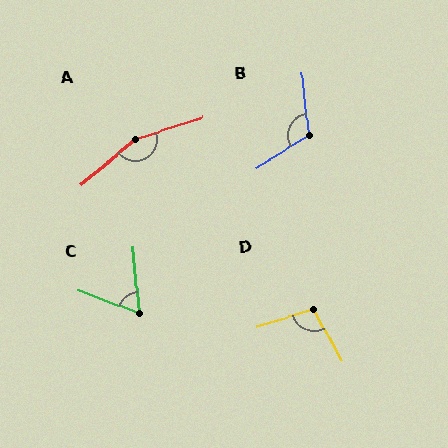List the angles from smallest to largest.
C (63°), D (102°), B (116°), A (158°).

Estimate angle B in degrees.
Approximately 116 degrees.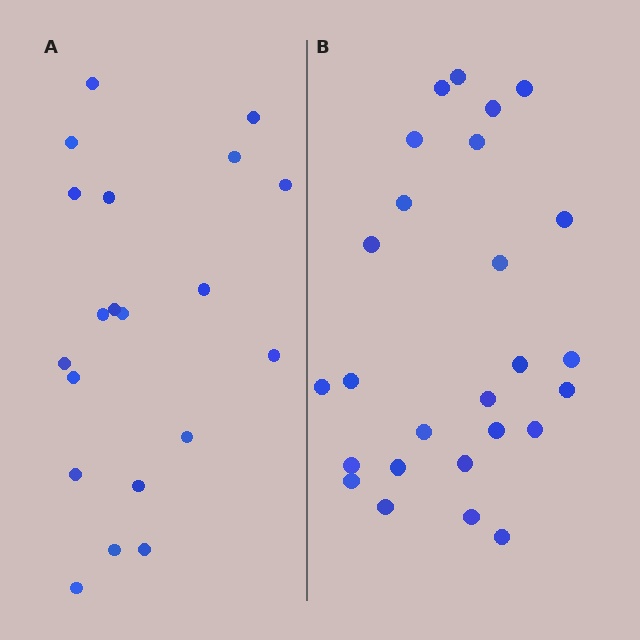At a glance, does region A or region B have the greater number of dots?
Region B (the right region) has more dots.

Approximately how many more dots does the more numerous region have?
Region B has about 6 more dots than region A.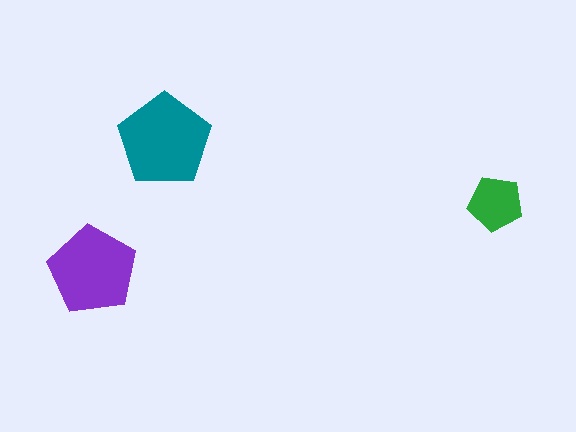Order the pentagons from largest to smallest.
the teal one, the purple one, the green one.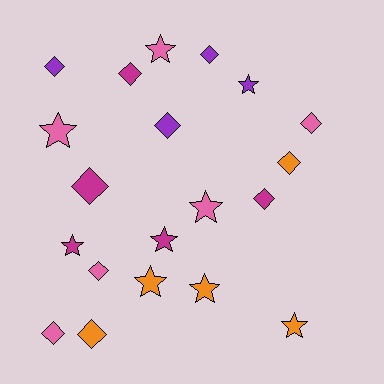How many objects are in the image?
There are 20 objects.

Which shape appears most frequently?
Diamond, with 11 objects.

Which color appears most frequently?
Pink, with 6 objects.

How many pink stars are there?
There are 3 pink stars.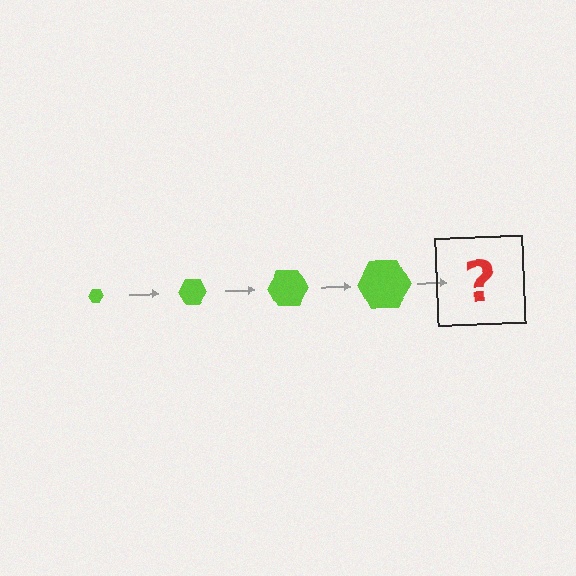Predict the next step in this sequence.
The next step is a lime hexagon, larger than the previous one.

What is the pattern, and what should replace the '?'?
The pattern is that the hexagon gets progressively larger each step. The '?' should be a lime hexagon, larger than the previous one.